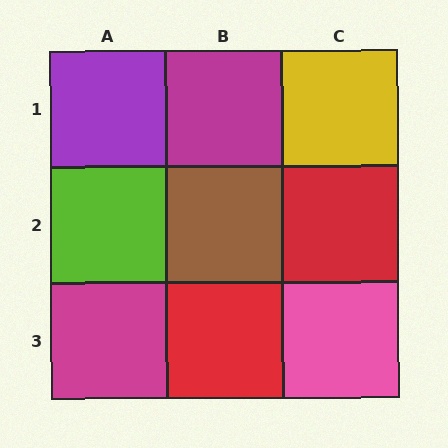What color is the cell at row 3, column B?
Red.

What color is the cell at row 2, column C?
Red.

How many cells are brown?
1 cell is brown.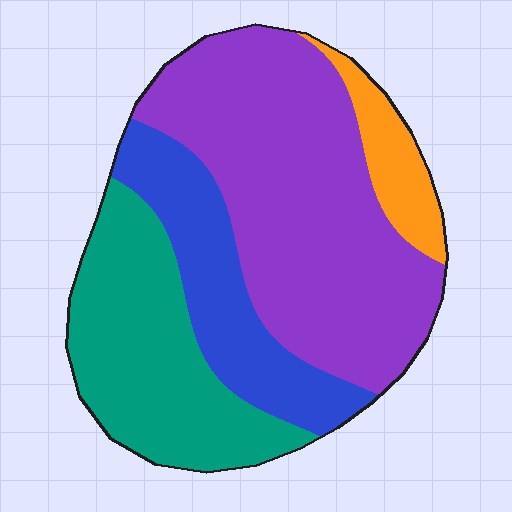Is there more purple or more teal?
Purple.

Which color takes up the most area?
Purple, at roughly 45%.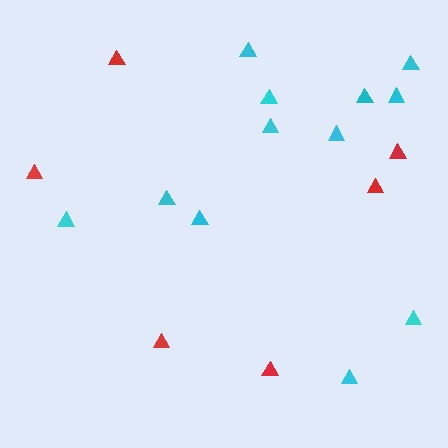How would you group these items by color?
There are 2 groups: one group of red triangles (6) and one group of cyan triangles (12).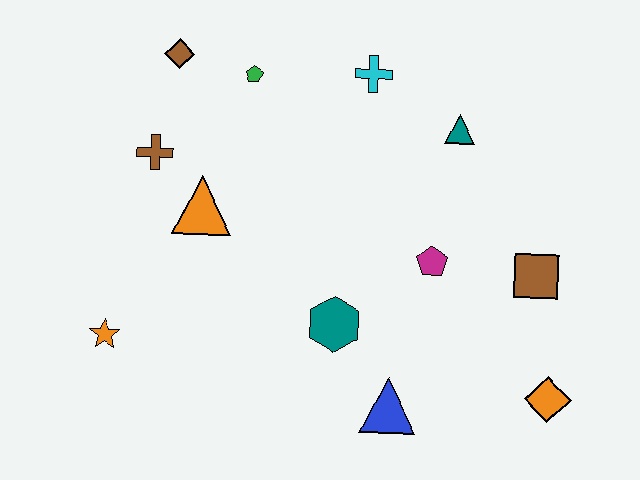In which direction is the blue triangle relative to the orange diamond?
The blue triangle is to the left of the orange diamond.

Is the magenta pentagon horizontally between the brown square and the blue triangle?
Yes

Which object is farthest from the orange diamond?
The brown diamond is farthest from the orange diamond.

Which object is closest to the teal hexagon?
The blue triangle is closest to the teal hexagon.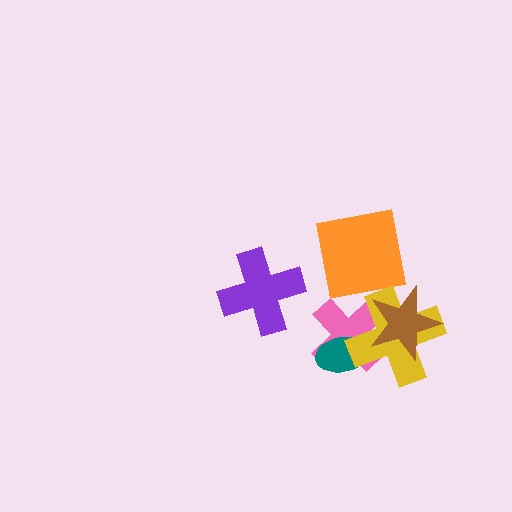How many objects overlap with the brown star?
2 objects overlap with the brown star.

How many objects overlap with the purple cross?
0 objects overlap with the purple cross.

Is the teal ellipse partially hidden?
Yes, it is partially covered by another shape.